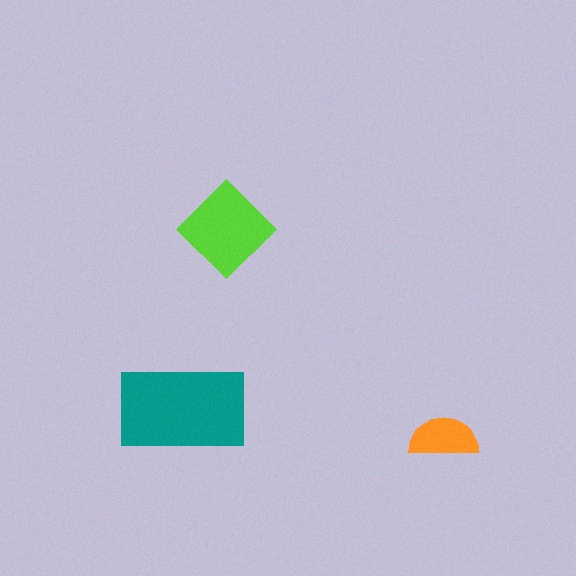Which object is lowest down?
The orange semicircle is bottommost.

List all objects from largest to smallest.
The teal rectangle, the lime diamond, the orange semicircle.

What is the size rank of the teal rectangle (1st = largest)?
1st.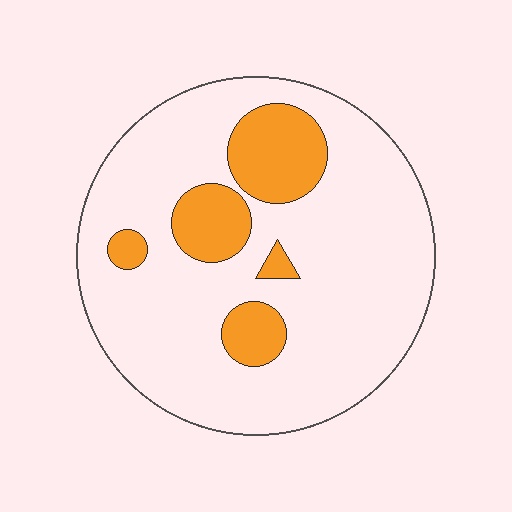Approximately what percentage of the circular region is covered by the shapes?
Approximately 20%.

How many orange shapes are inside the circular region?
5.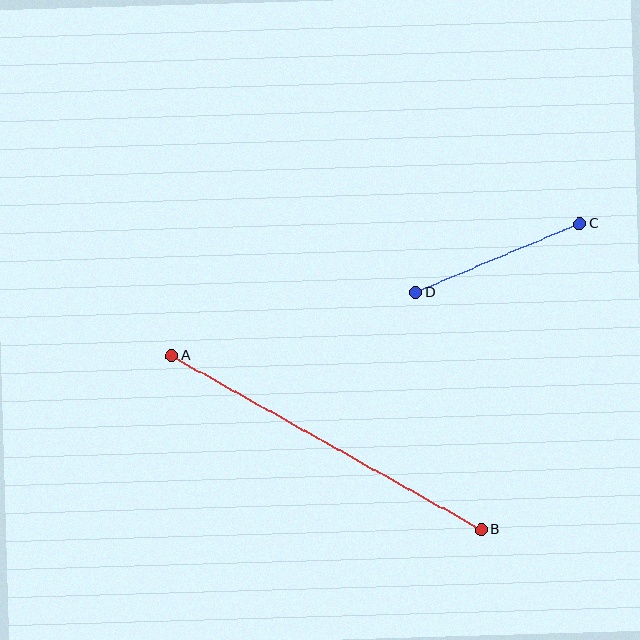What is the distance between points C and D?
The distance is approximately 178 pixels.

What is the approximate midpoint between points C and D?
The midpoint is at approximately (498, 258) pixels.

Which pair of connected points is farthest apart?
Points A and B are farthest apart.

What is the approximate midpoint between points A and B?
The midpoint is at approximately (327, 443) pixels.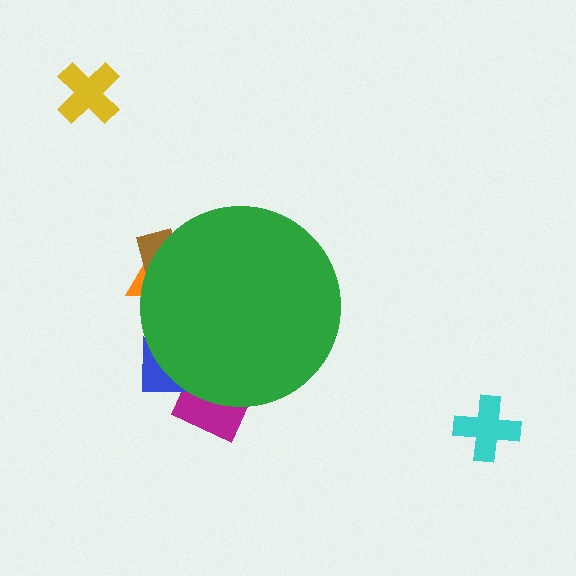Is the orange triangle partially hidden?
Yes, the orange triangle is partially hidden behind the green circle.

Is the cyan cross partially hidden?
No, the cyan cross is fully visible.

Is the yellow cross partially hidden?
No, the yellow cross is fully visible.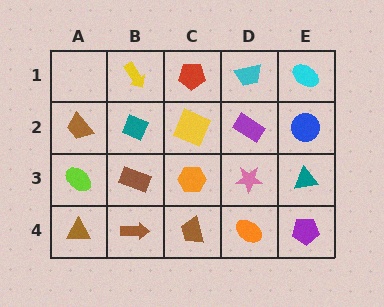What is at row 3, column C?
An orange hexagon.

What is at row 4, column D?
An orange ellipse.